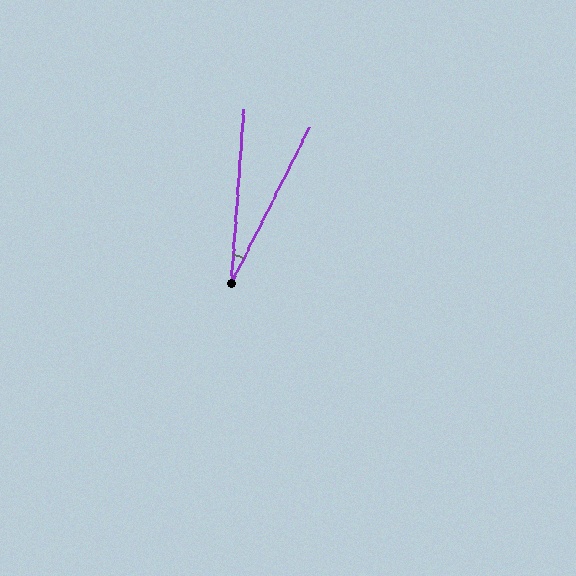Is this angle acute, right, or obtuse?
It is acute.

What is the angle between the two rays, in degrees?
Approximately 22 degrees.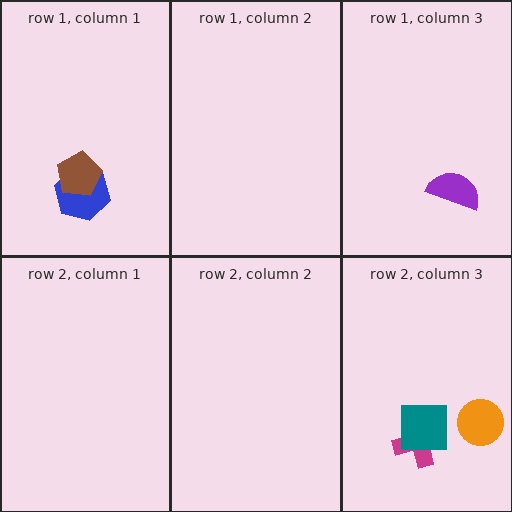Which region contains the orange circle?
The row 2, column 3 region.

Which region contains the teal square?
The row 2, column 3 region.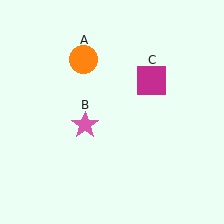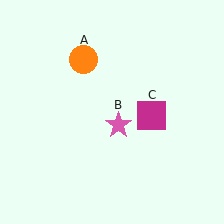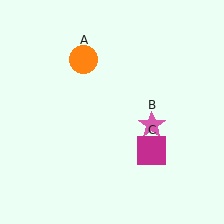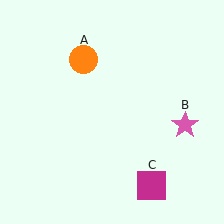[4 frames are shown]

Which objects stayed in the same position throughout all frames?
Orange circle (object A) remained stationary.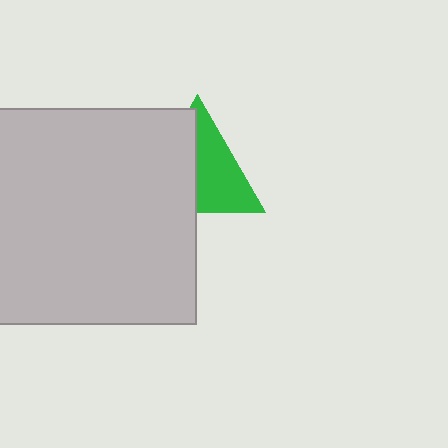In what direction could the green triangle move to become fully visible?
The green triangle could move right. That would shift it out from behind the light gray square entirely.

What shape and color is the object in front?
The object in front is a light gray square.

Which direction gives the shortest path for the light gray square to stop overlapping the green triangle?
Moving left gives the shortest separation.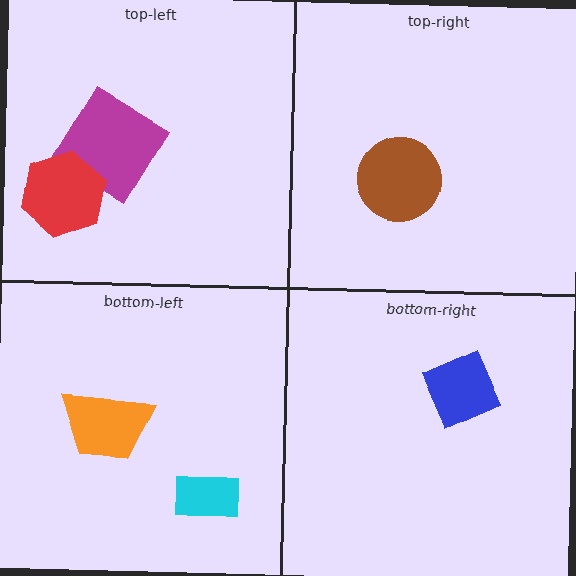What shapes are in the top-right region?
The brown circle.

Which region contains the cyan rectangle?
The bottom-left region.